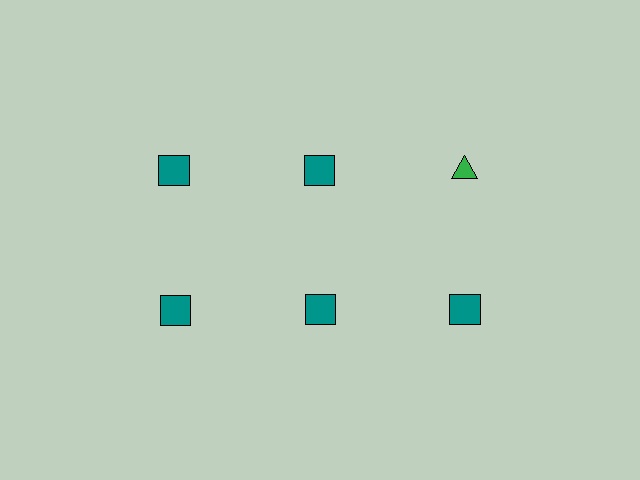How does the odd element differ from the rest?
It differs in both color (green instead of teal) and shape (triangle instead of square).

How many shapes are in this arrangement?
There are 6 shapes arranged in a grid pattern.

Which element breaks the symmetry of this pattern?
The green triangle in the top row, center column breaks the symmetry. All other shapes are teal squares.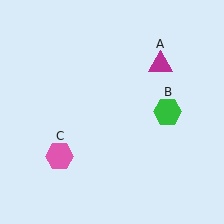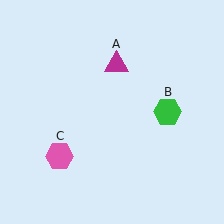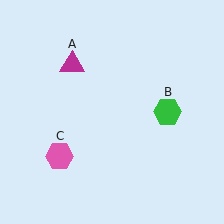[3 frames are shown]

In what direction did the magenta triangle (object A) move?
The magenta triangle (object A) moved left.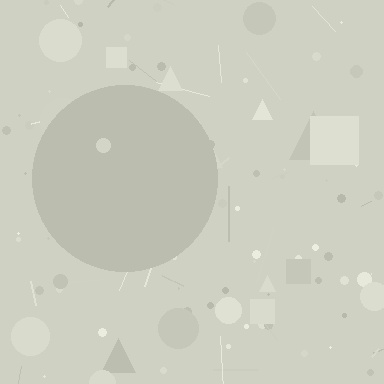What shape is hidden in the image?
A circle is hidden in the image.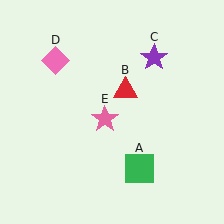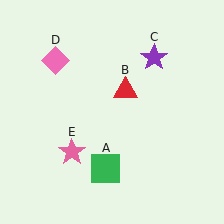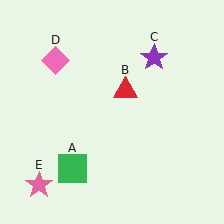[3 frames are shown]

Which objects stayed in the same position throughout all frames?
Red triangle (object B) and purple star (object C) and pink diamond (object D) remained stationary.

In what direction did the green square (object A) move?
The green square (object A) moved left.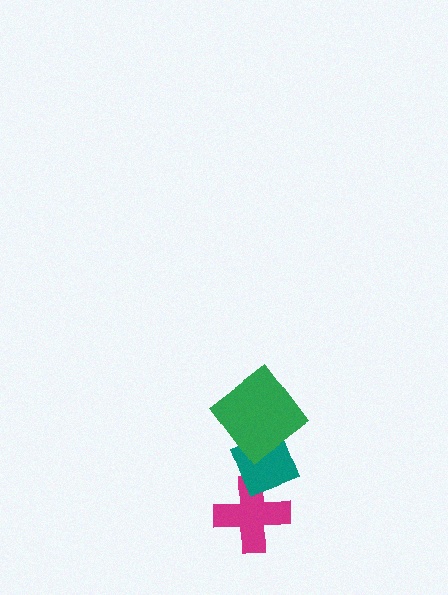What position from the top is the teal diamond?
The teal diamond is 2nd from the top.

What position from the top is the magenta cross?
The magenta cross is 3rd from the top.